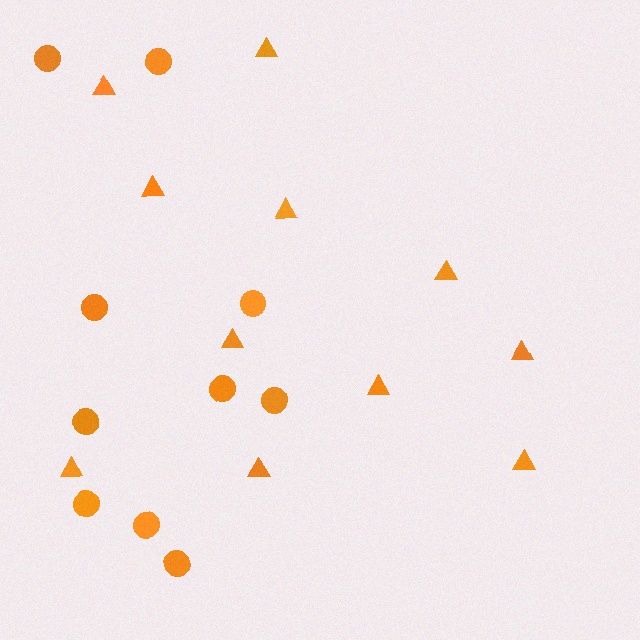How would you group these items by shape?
There are 2 groups: one group of circles (10) and one group of triangles (11).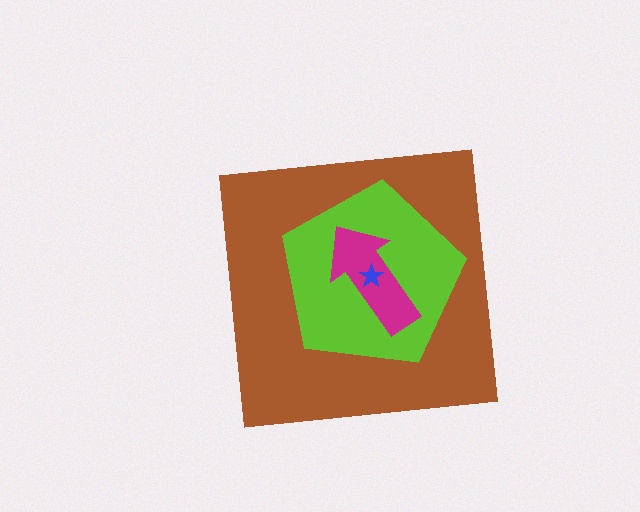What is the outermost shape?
The brown square.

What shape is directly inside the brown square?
The lime pentagon.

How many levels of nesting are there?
4.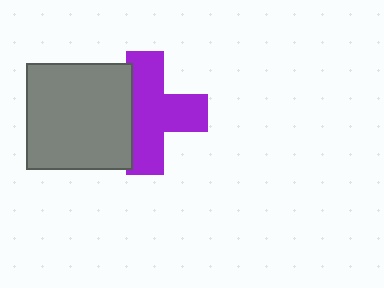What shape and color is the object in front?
The object in front is a gray square.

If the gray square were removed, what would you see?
You would see the complete purple cross.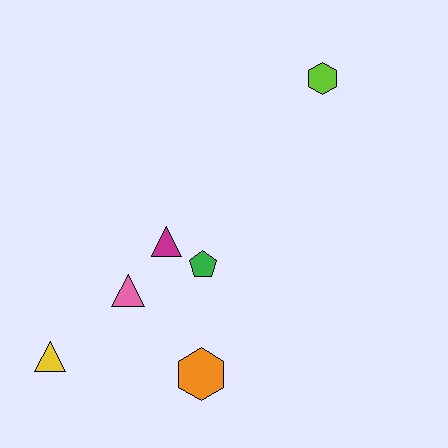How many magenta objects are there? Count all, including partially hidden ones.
There is 1 magenta object.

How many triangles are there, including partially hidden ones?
There are 3 triangles.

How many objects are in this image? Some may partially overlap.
There are 6 objects.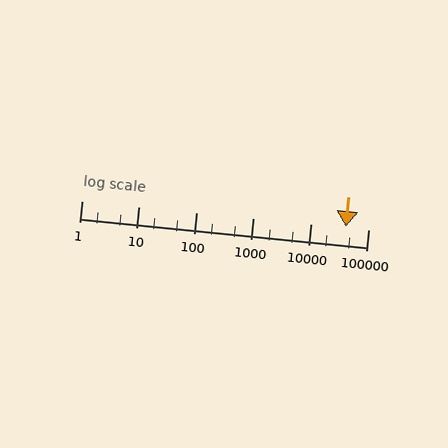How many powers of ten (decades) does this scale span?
The scale spans 5 decades, from 1 to 100000.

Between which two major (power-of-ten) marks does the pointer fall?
The pointer is between 10000 and 100000.